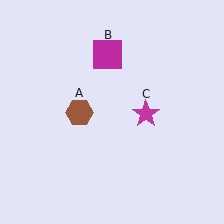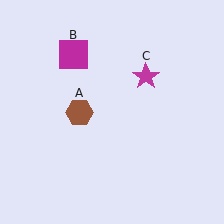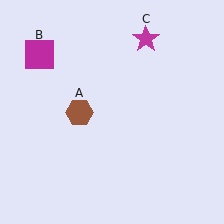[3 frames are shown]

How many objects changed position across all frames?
2 objects changed position: magenta square (object B), magenta star (object C).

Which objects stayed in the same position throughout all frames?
Brown hexagon (object A) remained stationary.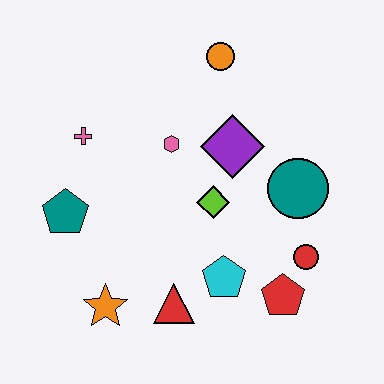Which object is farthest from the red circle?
The pink cross is farthest from the red circle.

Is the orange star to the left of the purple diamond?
Yes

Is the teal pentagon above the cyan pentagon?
Yes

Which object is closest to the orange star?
The red triangle is closest to the orange star.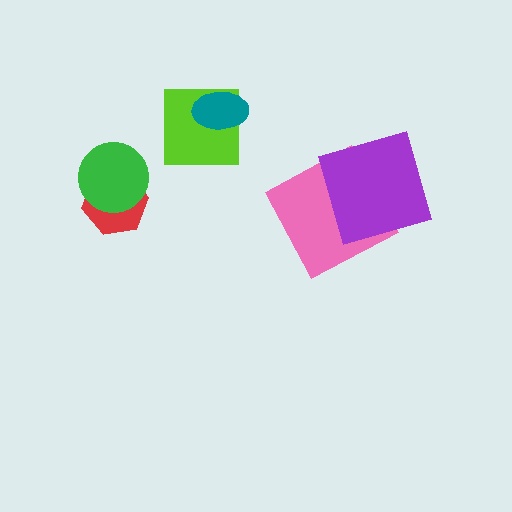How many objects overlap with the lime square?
1 object overlaps with the lime square.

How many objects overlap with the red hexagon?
1 object overlaps with the red hexagon.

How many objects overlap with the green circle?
1 object overlaps with the green circle.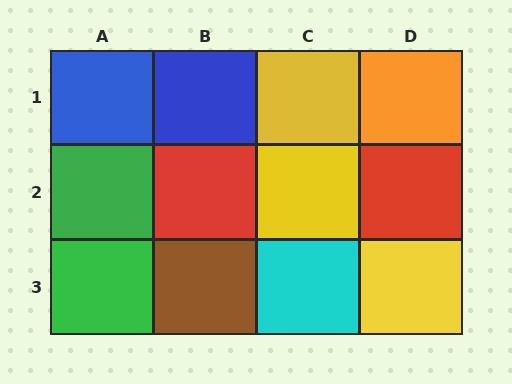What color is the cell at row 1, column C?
Yellow.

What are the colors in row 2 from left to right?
Green, red, yellow, red.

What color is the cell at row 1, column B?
Blue.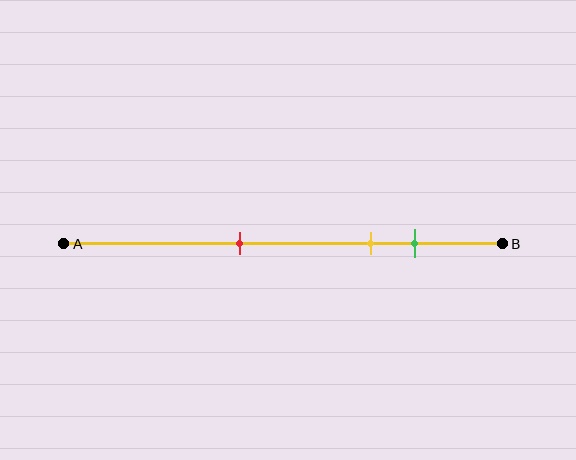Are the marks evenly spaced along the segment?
No, the marks are not evenly spaced.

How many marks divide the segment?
There are 3 marks dividing the segment.